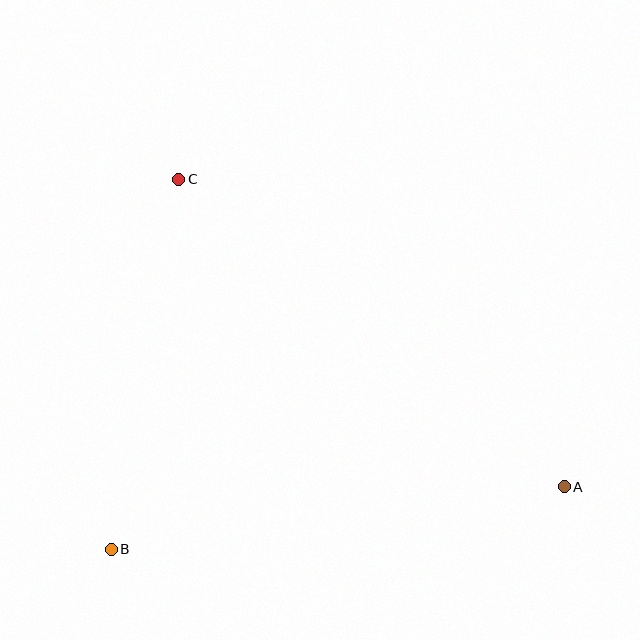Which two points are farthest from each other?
Points A and C are farthest from each other.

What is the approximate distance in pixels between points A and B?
The distance between A and B is approximately 458 pixels.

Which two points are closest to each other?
Points B and C are closest to each other.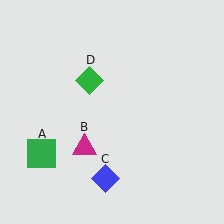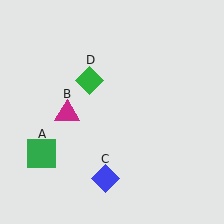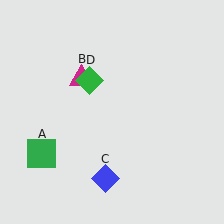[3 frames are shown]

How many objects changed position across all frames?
1 object changed position: magenta triangle (object B).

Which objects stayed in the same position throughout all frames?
Green square (object A) and blue diamond (object C) and green diamond (object D) remained stationary.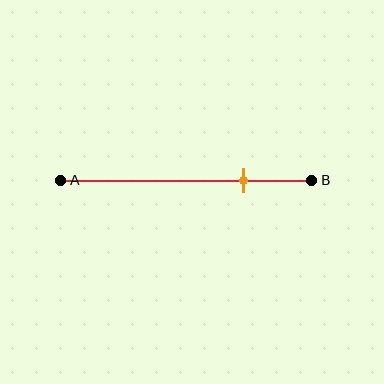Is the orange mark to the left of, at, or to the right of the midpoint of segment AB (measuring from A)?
The orange mark is to the right of the midpoint of segment AB.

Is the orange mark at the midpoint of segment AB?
No, the mark is at about 75% from A, not at the 50% midpoint.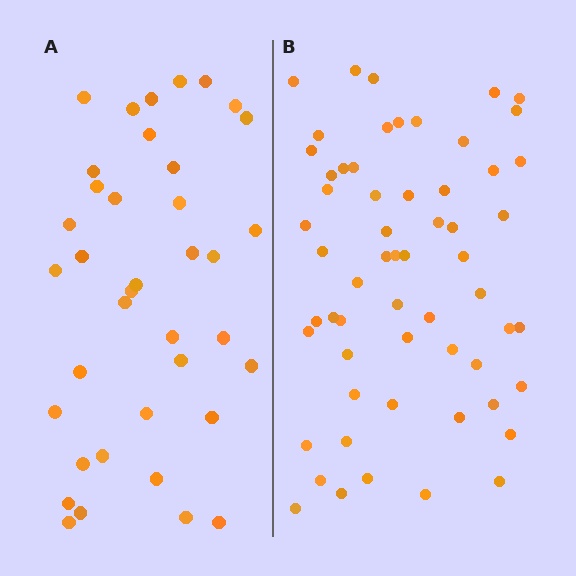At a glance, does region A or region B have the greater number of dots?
Region B (the right region) has more dots.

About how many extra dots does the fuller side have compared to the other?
Region B has approximately 20 more dots than region A.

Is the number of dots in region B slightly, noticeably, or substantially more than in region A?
Region B has substantially more. The ratio is roughly 1.6 to 1.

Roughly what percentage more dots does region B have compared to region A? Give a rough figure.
About 55% more.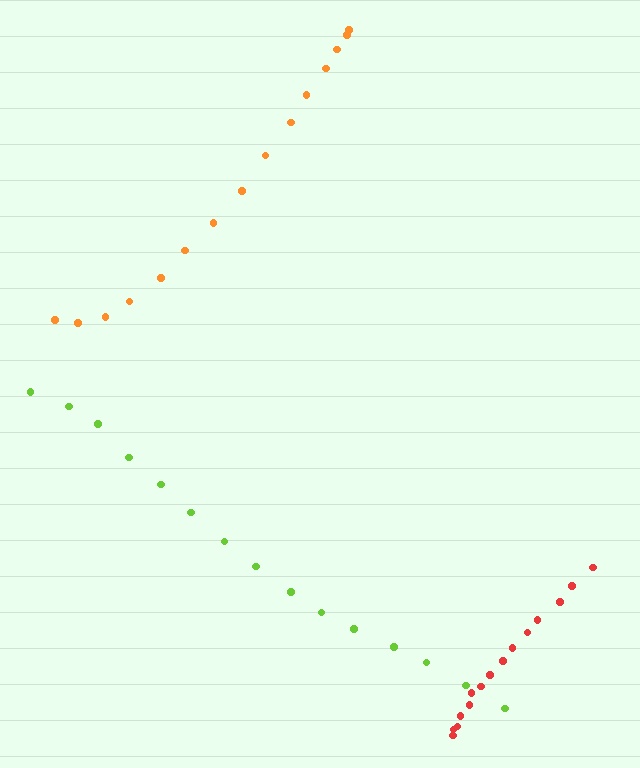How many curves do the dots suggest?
There are 3 distinct paths.